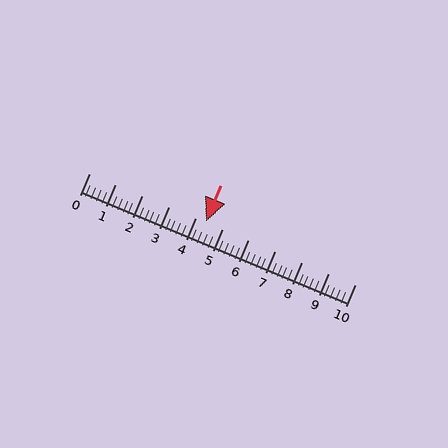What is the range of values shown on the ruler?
The ruler shows values from 0 to 10.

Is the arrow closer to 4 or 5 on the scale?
The arrow is closer to 4.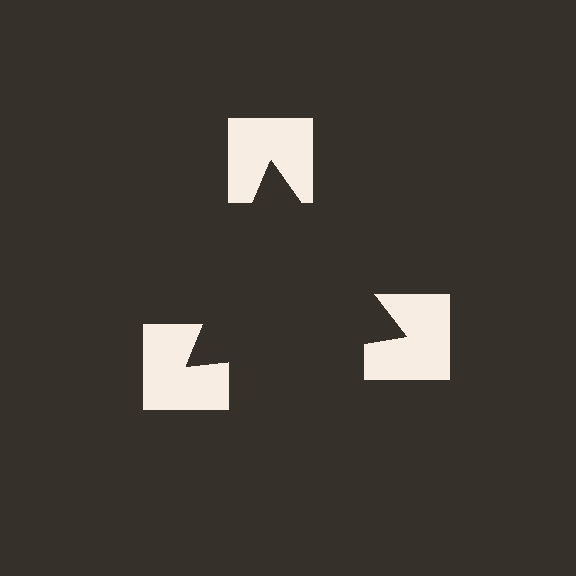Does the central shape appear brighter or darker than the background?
It typically appears slightly darker than the background, even though no actual brightness change is drawn.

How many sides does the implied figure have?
3 sides.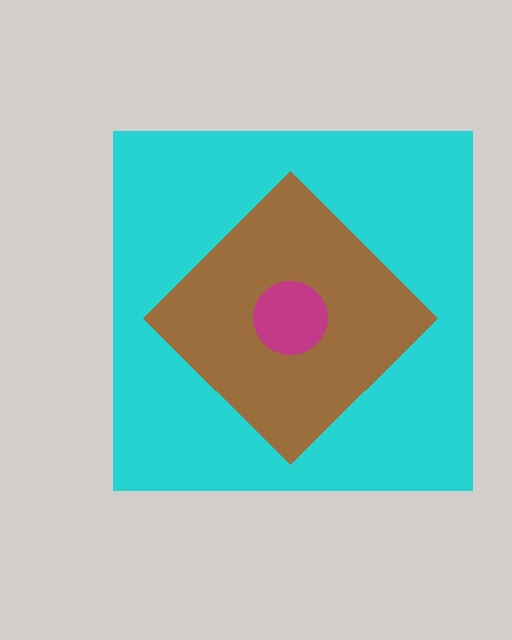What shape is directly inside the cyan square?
The brown diamond.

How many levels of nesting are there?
3.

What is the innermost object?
The magenta circle.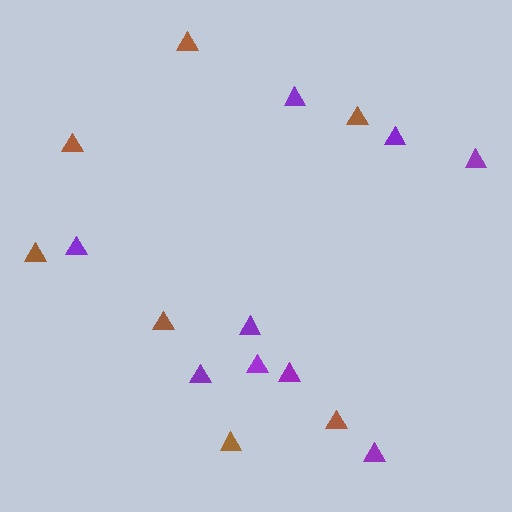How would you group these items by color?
There are 2 groups: one group of purple triangles (9) and one group of brown triangles (7).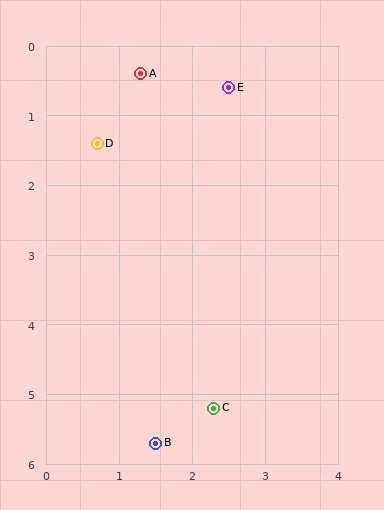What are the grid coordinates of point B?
Point B is at approximately (1.5, 5.7).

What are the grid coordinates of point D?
Point D is at approximately (0.7, 1.4).